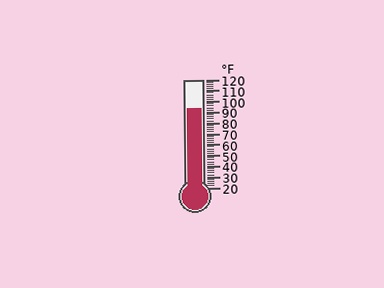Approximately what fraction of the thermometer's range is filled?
The thermometer is filled to approximately 75% of its range.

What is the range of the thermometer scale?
The thermometer scale ranges from 20°F to 120°F.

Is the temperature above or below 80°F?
The temperature is above 80°F.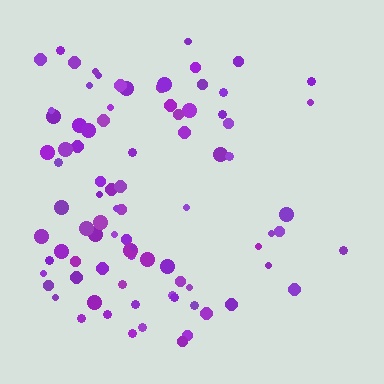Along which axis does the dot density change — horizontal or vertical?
Horizontal.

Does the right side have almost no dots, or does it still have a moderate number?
Still a moderate number, just noticeably fewer than the left.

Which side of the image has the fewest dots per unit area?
The right.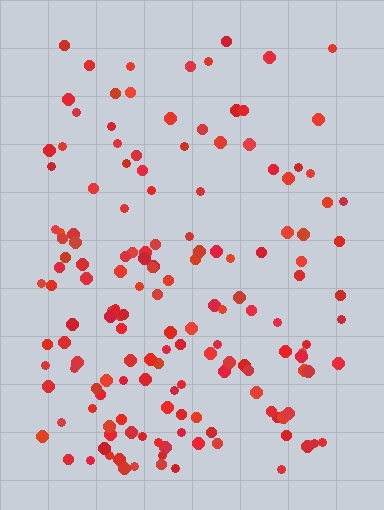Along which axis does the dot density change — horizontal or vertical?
Vertical.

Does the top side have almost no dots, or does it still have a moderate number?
Still a moderate number, just noticeably fewer than the bottom.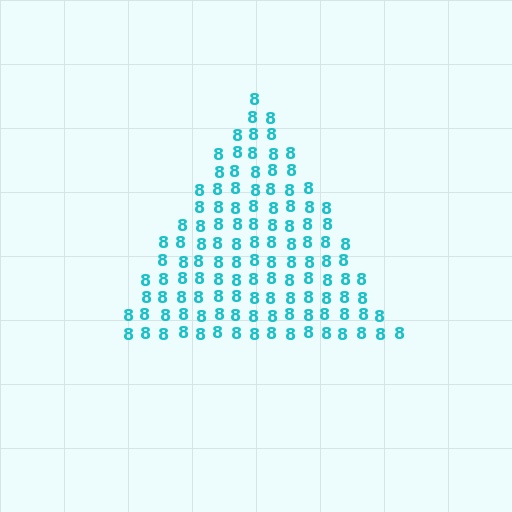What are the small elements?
The small elements are digit 8's.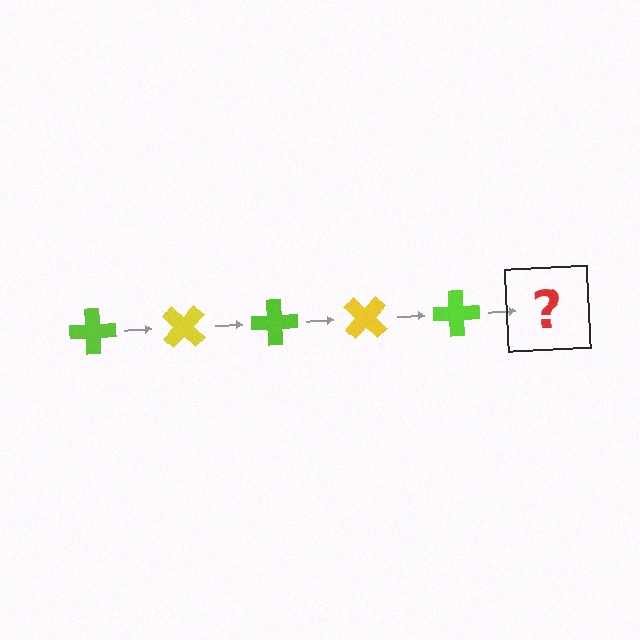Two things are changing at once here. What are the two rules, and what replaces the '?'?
The two rules are that it rotates 45 degrees each step and the color cycles through lime and yellow. The '?' should be a yellow cross, rotated 225 degrees from the start.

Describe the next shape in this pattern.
It should be a yellow cross, rotated 225 degrees from the start.